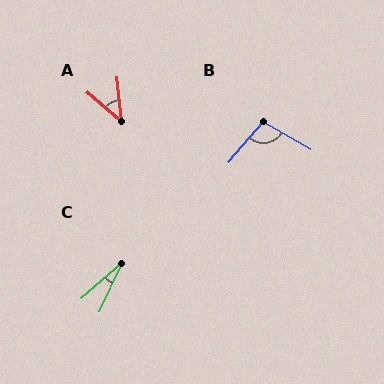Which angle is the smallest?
C, at approximately 24 degrees.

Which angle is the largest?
B, at approximately 101 degrees.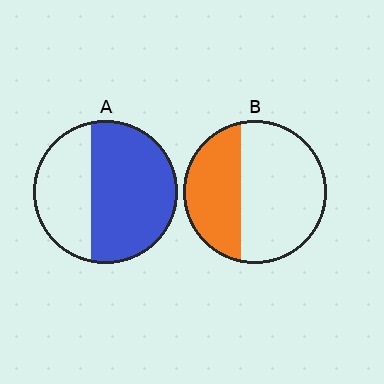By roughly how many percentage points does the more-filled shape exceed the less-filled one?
By roughly 25 percentage points (A over B).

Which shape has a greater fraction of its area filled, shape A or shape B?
Shape A.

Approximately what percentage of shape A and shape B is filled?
A is approximately 65% and B is approximately 40%.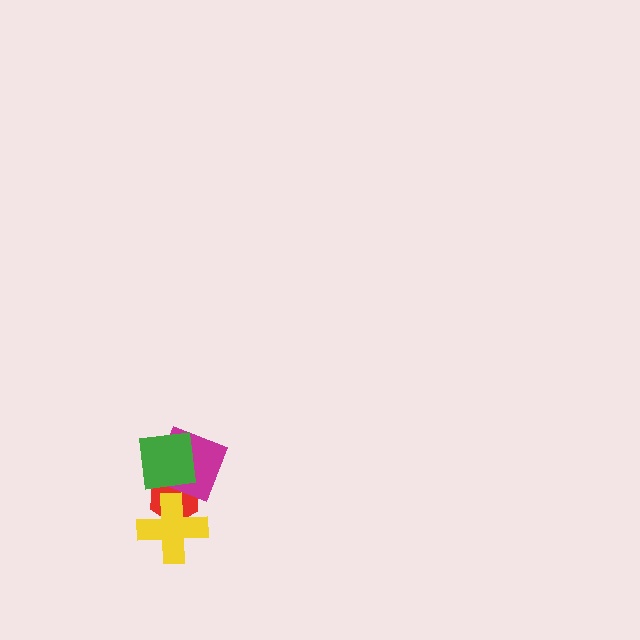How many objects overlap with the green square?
2 objects overlap with the green square.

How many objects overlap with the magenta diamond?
3 objects overlap with the magenta diamond.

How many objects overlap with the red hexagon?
3 objects overlap with the red hexagon.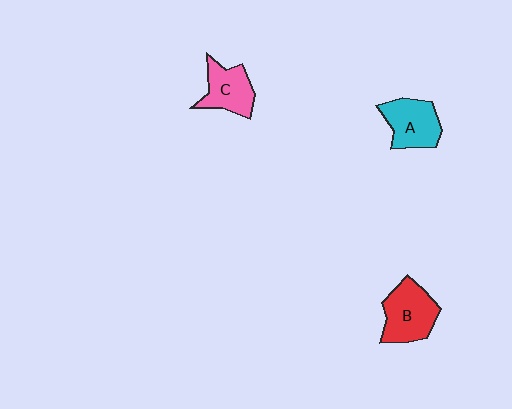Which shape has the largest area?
Shape B (red).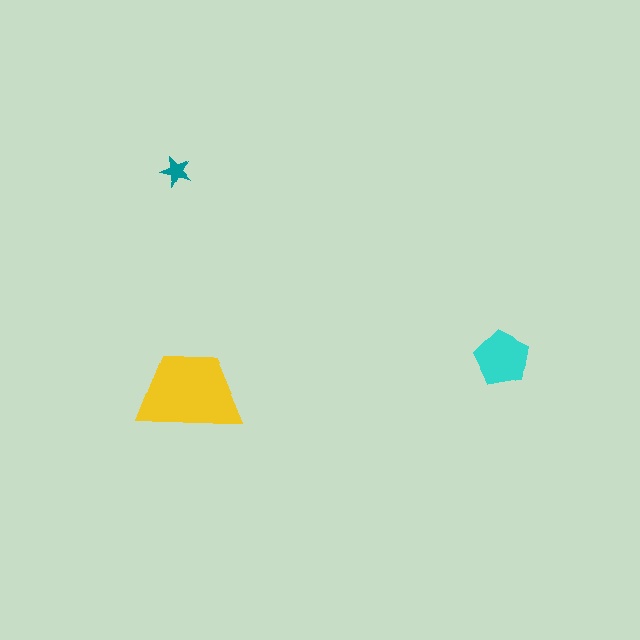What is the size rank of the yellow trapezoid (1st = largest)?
1st.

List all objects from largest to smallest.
The yellow trapezoid, the cyan pentagon, the teal star.